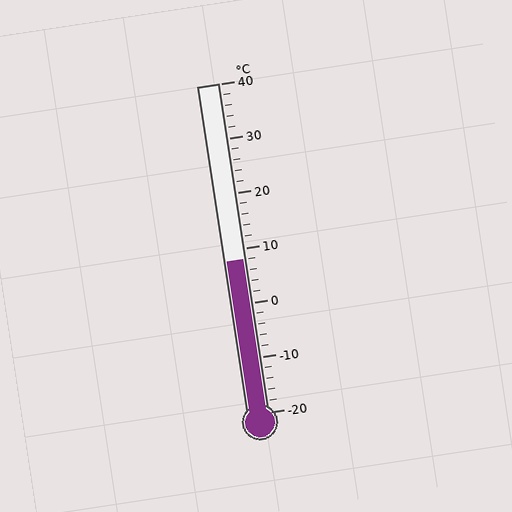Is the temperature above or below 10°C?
The temperature is below 10°C.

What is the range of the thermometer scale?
The thermometer scale ranges from -20°C to 40°C.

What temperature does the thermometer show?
The thermometer shows approximately 8°C.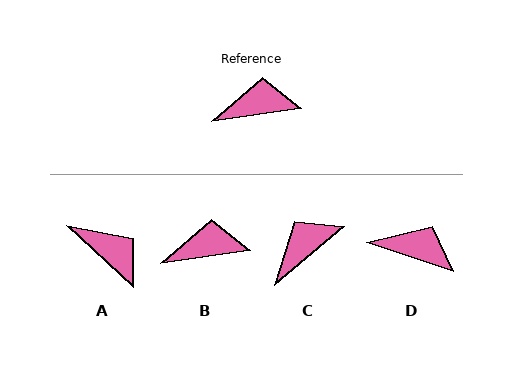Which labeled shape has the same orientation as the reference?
B.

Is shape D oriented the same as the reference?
No, it is off by about 28 degrees.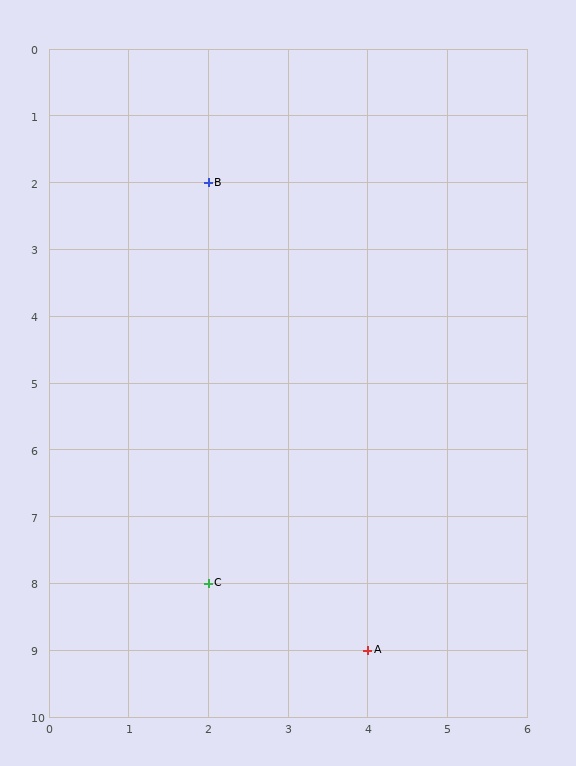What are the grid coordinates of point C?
Point C is at grid coordinates (2, 8).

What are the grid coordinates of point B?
Point B is at grid coordinates (2, 2).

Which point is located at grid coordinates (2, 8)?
Point C is at (2, 8).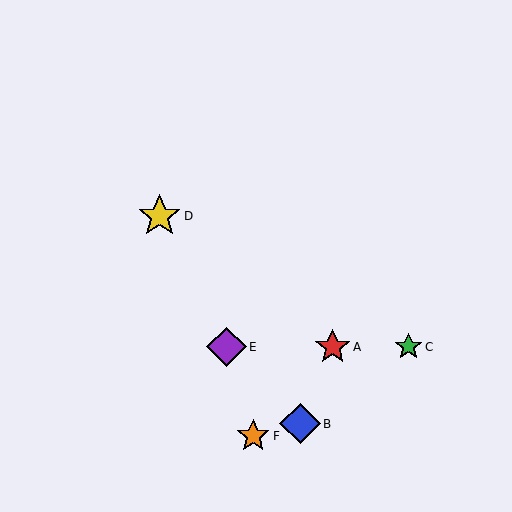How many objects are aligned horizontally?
3 objects (A, C, E) are aligned horizontally.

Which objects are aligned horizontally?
Objects A, C, E are aligned horizontally.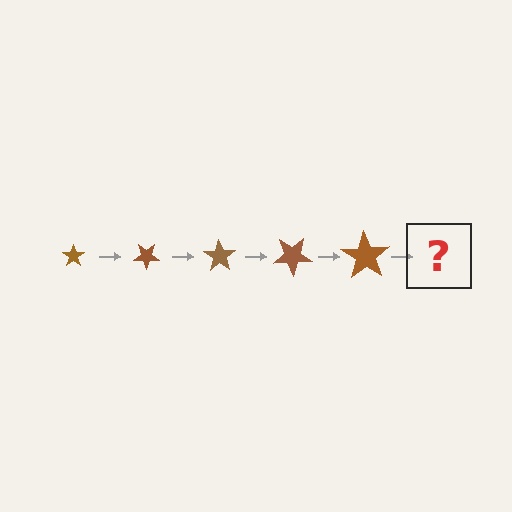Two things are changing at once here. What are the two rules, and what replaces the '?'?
The two rules are that the star grows larger each step and it rotates 35 degrees each step. The '?' should be a star, larger than the previous one and rotated 175 degrees from the start.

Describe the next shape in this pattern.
It should be a star, larger than the previous one and rotated 175 degrees from the start.